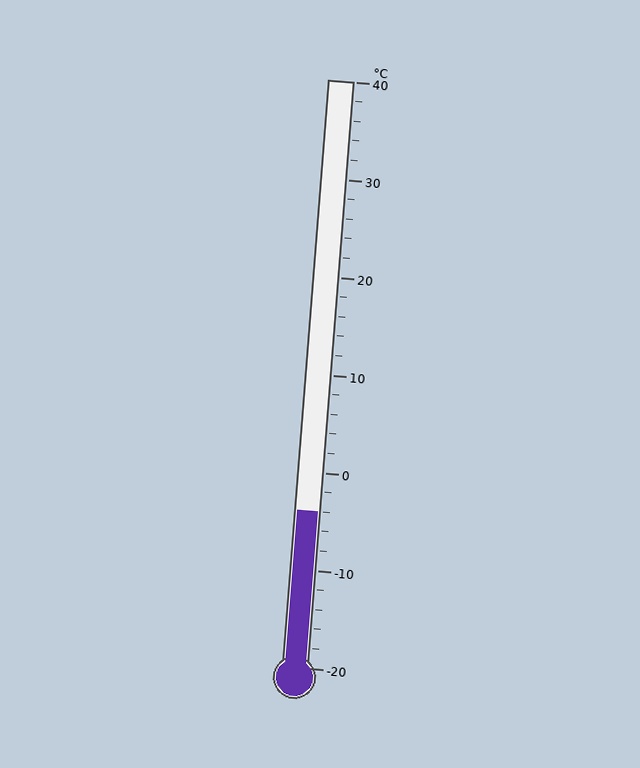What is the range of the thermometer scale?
The thermometer scale ranges from -20°C to 40°C.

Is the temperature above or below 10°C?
The temperature is below 10°C.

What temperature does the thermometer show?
The thermometer shows approximately -4°C.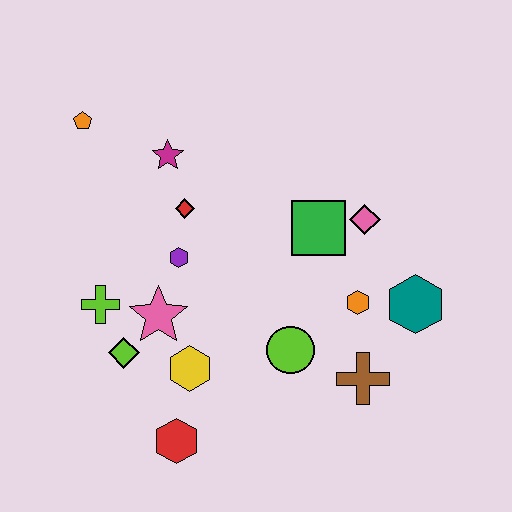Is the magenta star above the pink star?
Yes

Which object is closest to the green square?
The pink diamond is closest to the green square.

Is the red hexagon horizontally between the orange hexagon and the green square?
No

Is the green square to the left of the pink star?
No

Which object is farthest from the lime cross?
The teal hexagon is farthest from the lime cross.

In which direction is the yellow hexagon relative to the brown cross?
The yellow hexagon is to the left of the brown cross.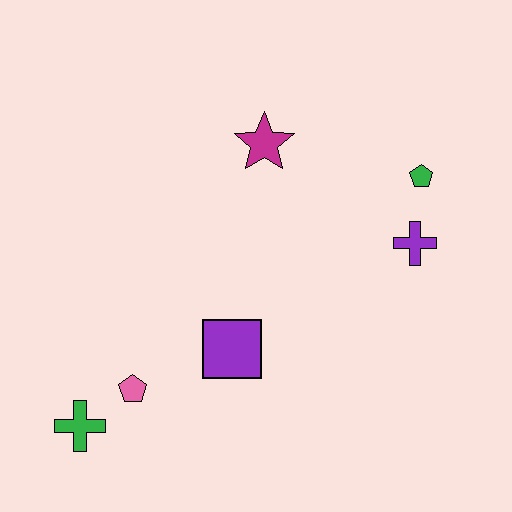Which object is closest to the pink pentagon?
The green cross is closest to the pink pentagon.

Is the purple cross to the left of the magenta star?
No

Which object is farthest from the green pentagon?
The green cross is farthest from the green pentagon.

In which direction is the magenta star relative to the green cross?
The magenta star is above the green cross.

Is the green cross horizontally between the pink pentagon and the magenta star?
No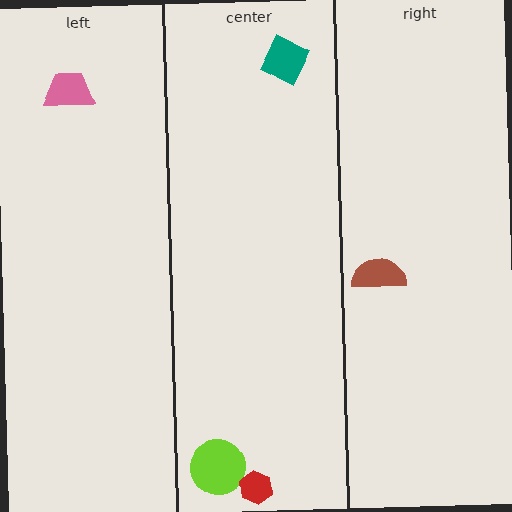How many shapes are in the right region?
1.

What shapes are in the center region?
The lime circle, the red hexagon, the teal diamond.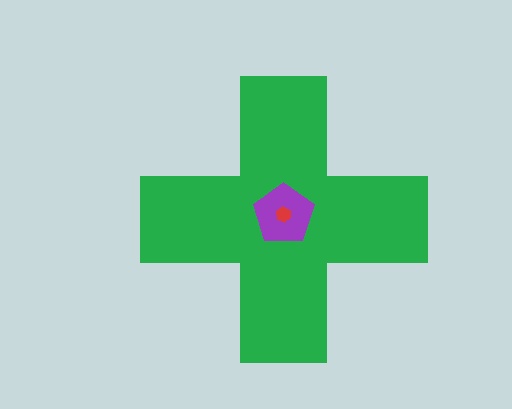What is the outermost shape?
The green cross.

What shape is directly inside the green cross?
The purple pentagon.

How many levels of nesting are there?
3.